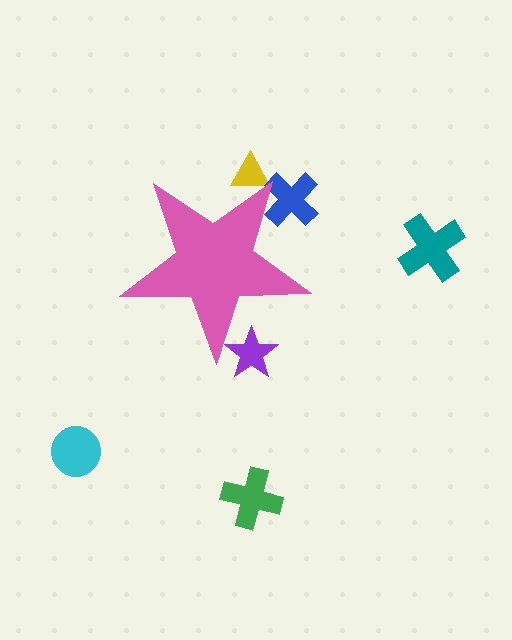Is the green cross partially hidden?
No, the green cross is fully visible.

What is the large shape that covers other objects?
A pink star.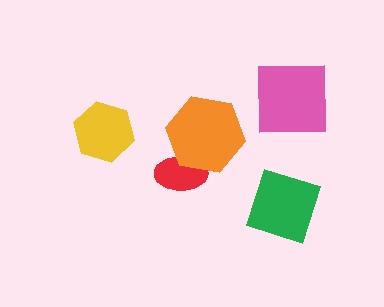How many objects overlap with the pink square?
0 objects overlap with the pink square.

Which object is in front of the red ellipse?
The orange hexagon is in front of the red ellipse.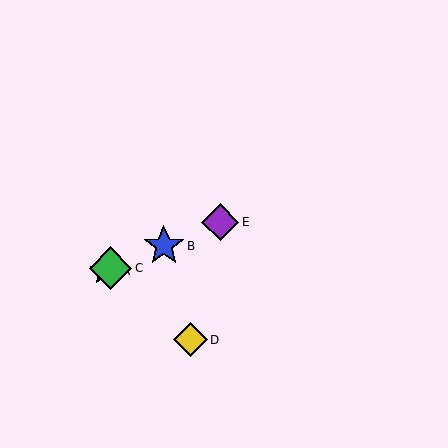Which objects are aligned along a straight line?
Objects A, B, C, E are aligned along a straight line.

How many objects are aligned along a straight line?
4 objects (A, B, C, E) are aligned along a straight line.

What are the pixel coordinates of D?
Object D is at (190, 340).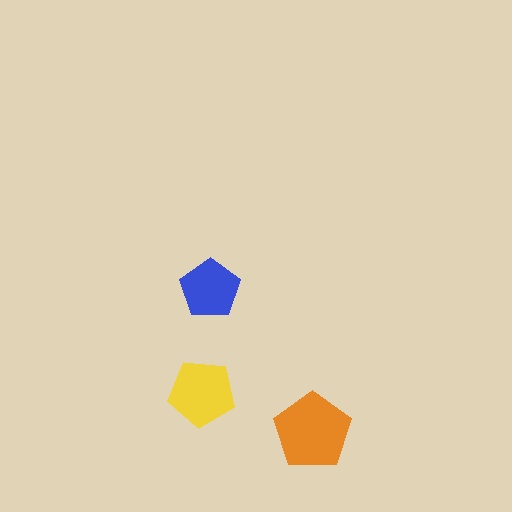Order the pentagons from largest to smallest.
the orange one, the yellow one, the blue one.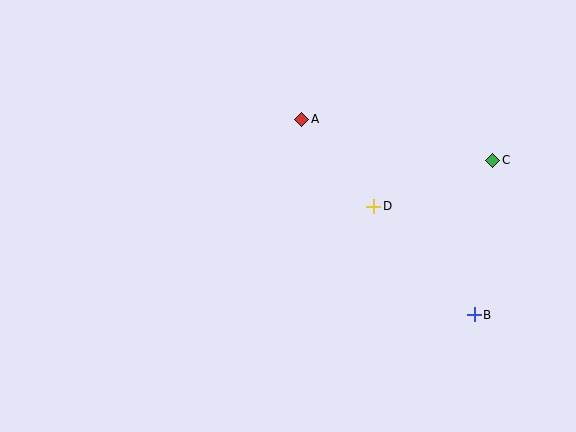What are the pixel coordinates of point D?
Point D is at (374, 206).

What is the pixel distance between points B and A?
The distance between B and A is 261 pixels.